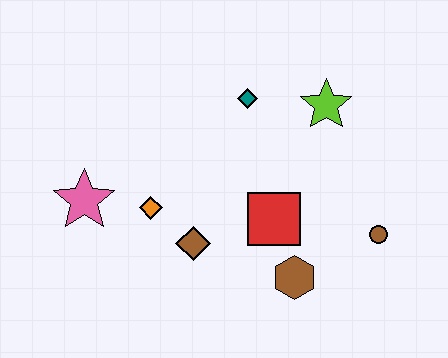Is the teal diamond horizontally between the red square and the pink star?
Yes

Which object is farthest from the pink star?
The brown circle is farthest from the pink star.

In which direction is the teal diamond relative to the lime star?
The teal diamond is to the left of the lime star.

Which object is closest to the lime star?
The teal diamond is closest to the lime star.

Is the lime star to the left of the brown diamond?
No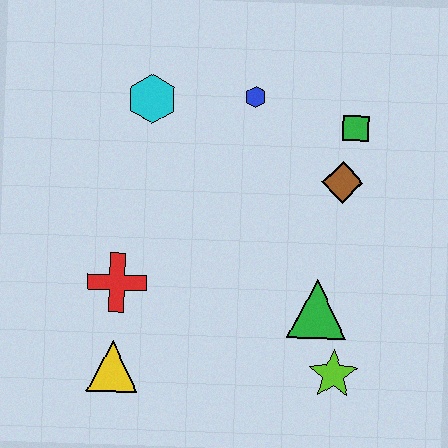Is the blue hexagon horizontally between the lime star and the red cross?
Yes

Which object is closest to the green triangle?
The lime star is closest to the green triangle.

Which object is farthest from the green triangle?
The cyan hexagon is farthest from the green triangle.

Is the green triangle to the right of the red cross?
Yes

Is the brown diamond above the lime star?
Yes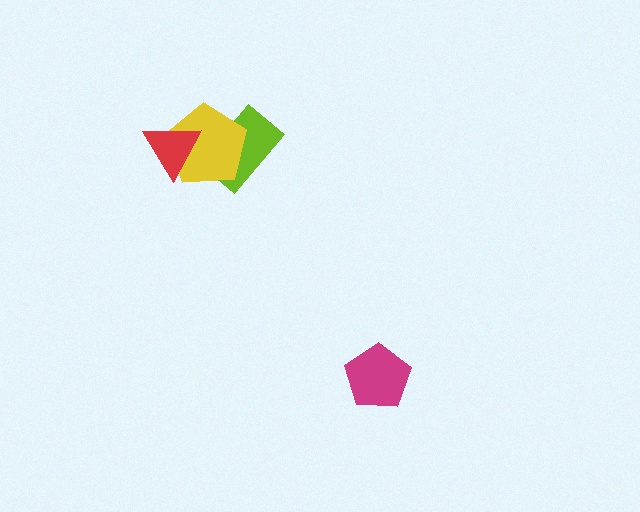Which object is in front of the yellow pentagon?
The red triangle is in front of the yellow pentagon.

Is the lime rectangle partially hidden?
Yes, it is partially covered by another shape.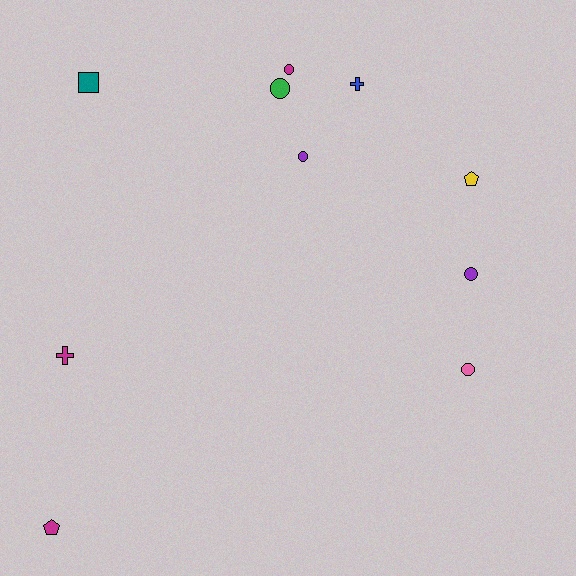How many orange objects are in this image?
There are no orange objects.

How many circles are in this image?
There are 5 circles.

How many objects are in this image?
There are 10 objects.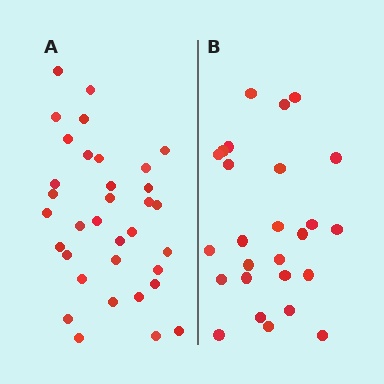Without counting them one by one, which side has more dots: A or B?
Region A (the left region) has more dots.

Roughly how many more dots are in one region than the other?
Region A has roughly 8 or so more dots than region B.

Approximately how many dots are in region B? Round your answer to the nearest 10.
About 30 dots. (The exact count is 26, which rounds to 30.)